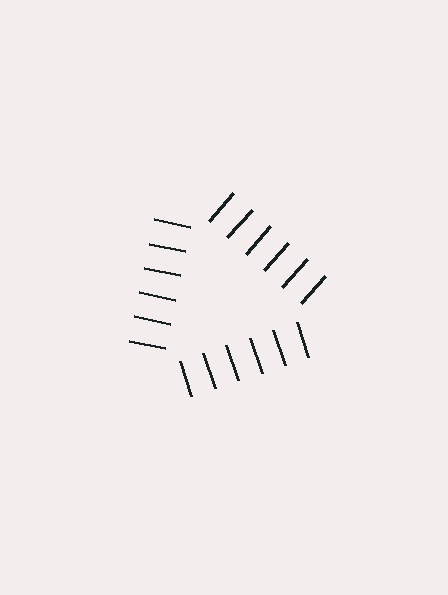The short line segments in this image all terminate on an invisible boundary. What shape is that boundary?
An illusory triangle — the line segments terminate on its edges but no continuous stroke is drawn.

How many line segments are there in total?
18 — 6 along each of the 3 edges.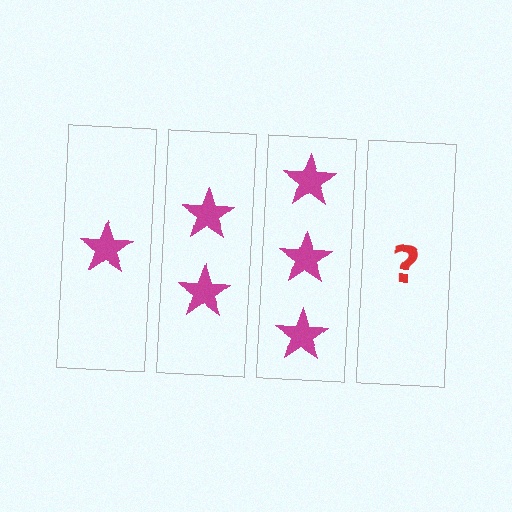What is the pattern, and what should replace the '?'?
The pattern is that each step adds one more star. The '?' should be 4 stars.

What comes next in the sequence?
The next element should be 4 stars.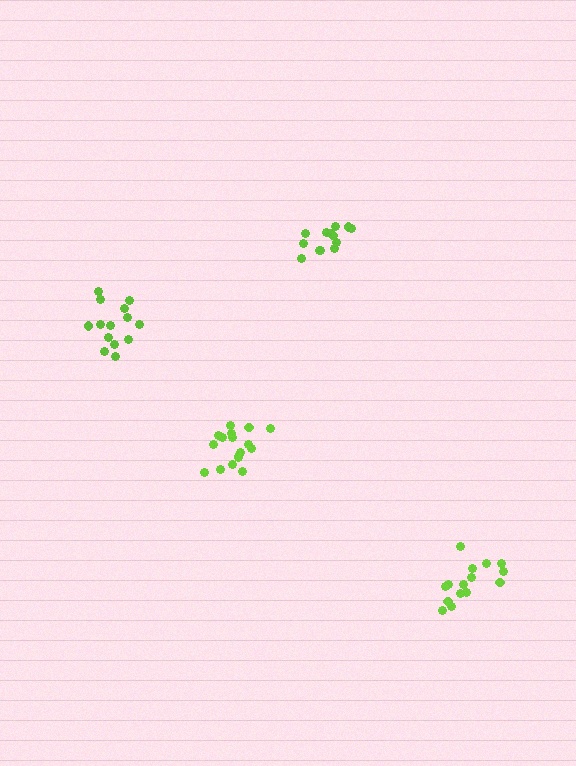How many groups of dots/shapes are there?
There are 4 groups.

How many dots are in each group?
Group 1: 17 dots, Group 2: 15 dots, Group 3: 13 dots, Group 4: 14 dots (59 total).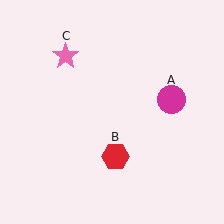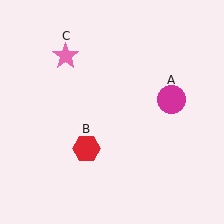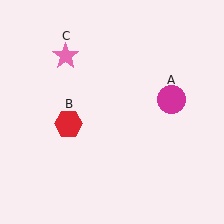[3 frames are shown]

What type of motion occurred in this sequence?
The red hexagon (object B) rotated clockwise around the center of the scene.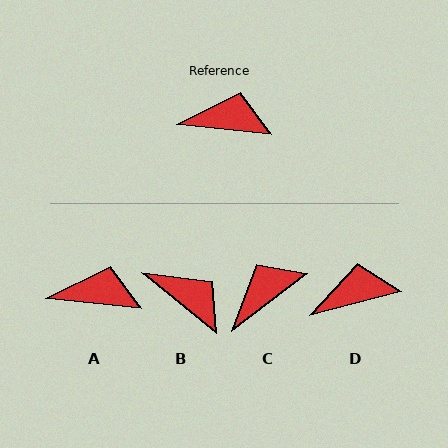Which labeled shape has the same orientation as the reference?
A.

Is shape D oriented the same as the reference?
No, it is off by about 21 degrees.